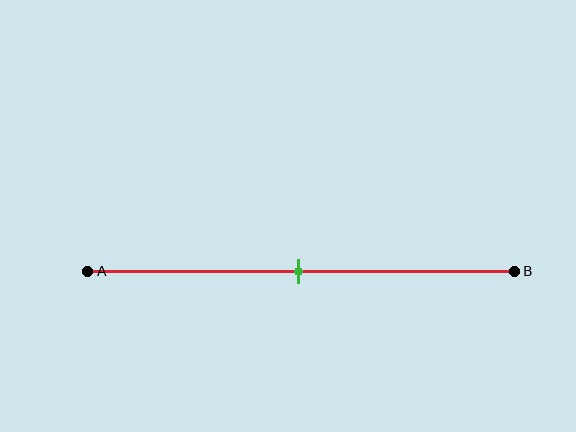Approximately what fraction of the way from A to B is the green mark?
The green mark is approximately 50% of the way from A to B.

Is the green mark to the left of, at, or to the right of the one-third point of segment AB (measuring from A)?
The green mark is to the right of the one-third point of segment AB.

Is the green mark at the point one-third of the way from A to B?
No, the mark is at about 50% from A, not at the 33% one-third point.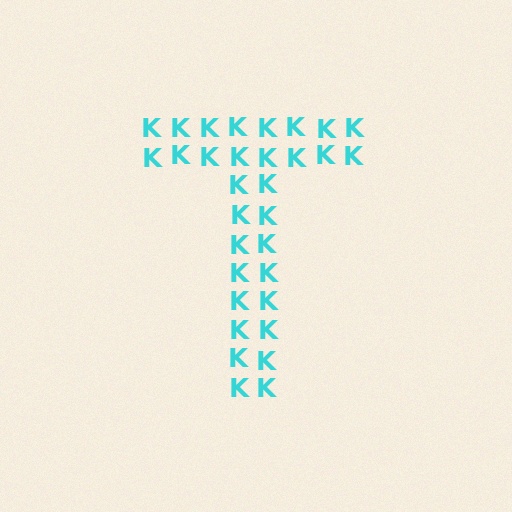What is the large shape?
The large shape is the letter T.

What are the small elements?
The small elements are letter K's.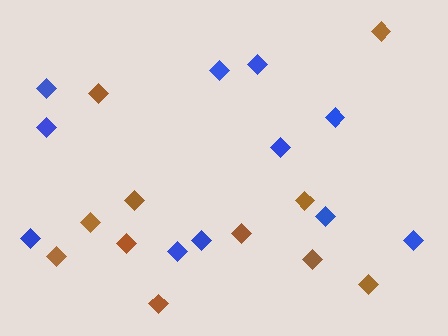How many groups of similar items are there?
There are 2 groups: one group of brown diamonds (11) and one group of blue diamonds (11).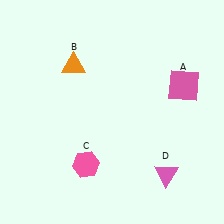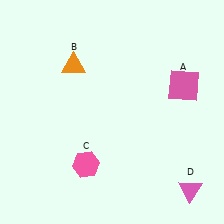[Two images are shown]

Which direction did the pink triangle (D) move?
The pink triangle (D) moved right.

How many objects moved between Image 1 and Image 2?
1 object moved between the two images.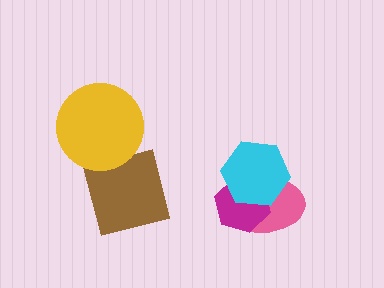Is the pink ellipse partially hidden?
Yes, it is partially covered by another shape.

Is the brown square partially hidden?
Yes, it is partially covered by another shape.